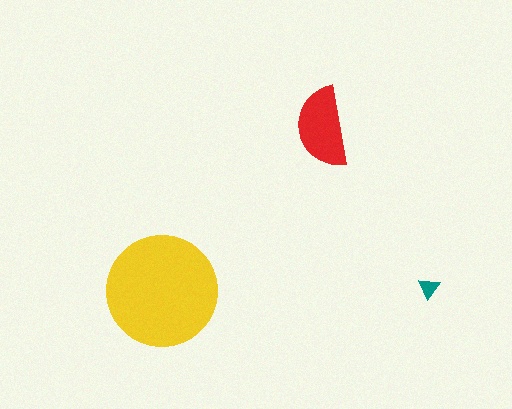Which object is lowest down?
The yellow circle is bottommost.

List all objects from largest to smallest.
The yellow circle, the red semicircle, the teal triangle.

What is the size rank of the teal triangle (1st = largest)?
3rd.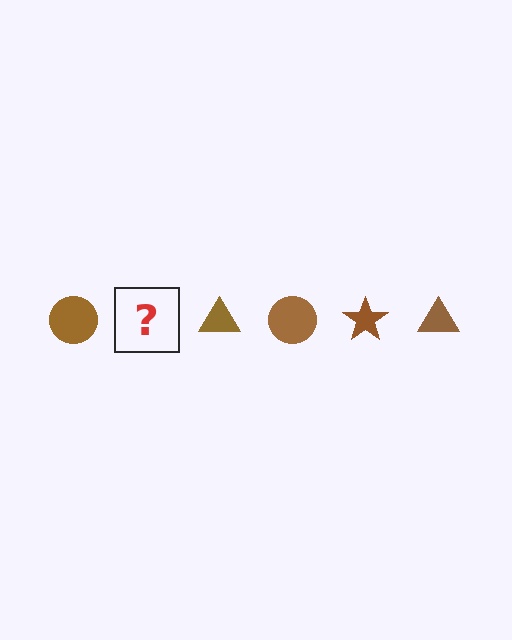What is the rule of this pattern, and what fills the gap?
The rule is that the pattern cycles through circle, star, triangle shapes in brown. The gap should be filled with a brown star.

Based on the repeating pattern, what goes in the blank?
The blank should be a brown star.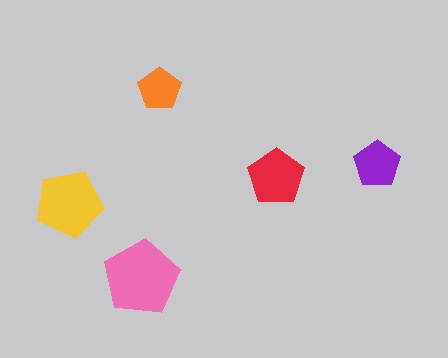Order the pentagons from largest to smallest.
the pink one, the yellow one, the red one, the purple one, the orange one.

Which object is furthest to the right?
The purple pentagon is rightmost.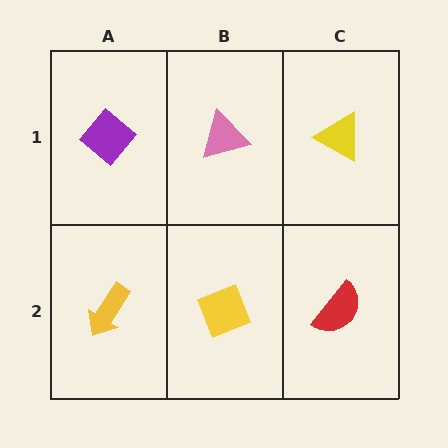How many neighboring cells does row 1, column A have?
2.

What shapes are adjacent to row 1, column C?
A red semicircle (row 2, column C), a pink triangle (row 1, column B).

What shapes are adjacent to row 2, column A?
A purple diamond (row 1, column A), a yellow diamond (row 2, column B).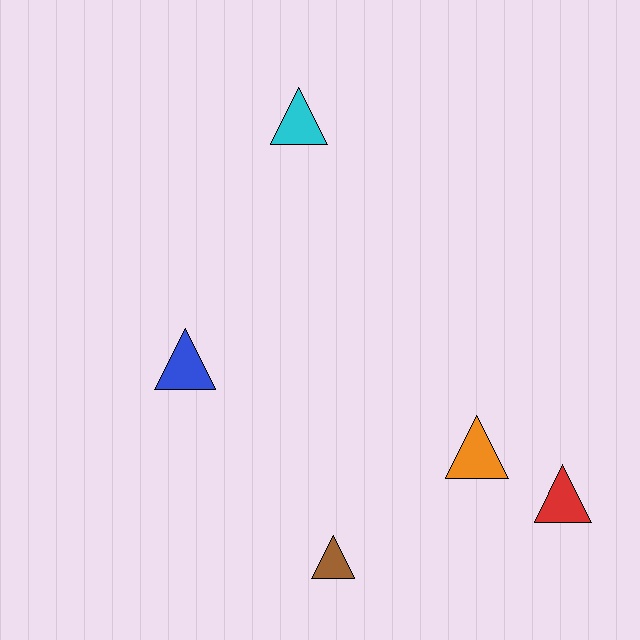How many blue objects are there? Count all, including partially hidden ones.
There is 1 blue object.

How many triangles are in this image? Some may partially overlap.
There are 5 triangles.